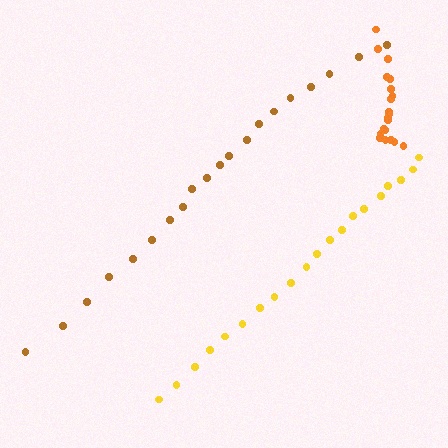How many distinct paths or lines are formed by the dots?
There are 3 distinct paths.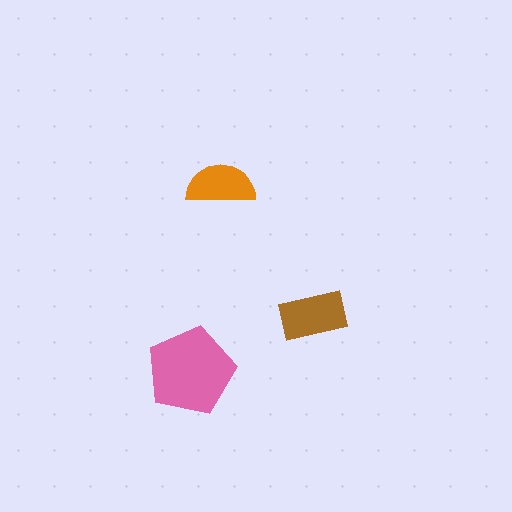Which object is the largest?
The pink pentagon.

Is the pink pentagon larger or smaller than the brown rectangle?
Larger.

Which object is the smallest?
The orange semicircle.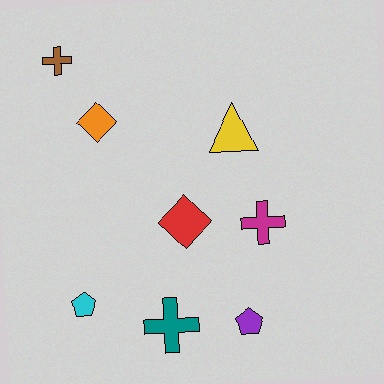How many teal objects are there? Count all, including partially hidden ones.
There is 1 teal object.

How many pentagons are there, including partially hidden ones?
There are 2 pentagons.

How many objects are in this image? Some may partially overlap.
There are 8 objects.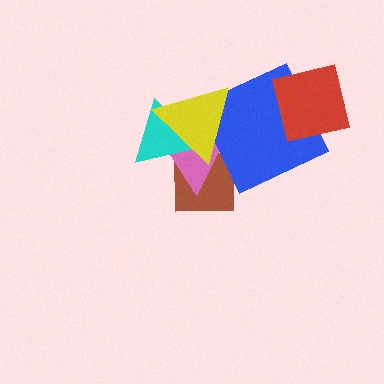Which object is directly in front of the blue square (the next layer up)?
The yellow triangle is directly in front of the blue square.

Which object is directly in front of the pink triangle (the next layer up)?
The blue square is directly in front of the pink triangle.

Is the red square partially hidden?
No, no other shape covers it.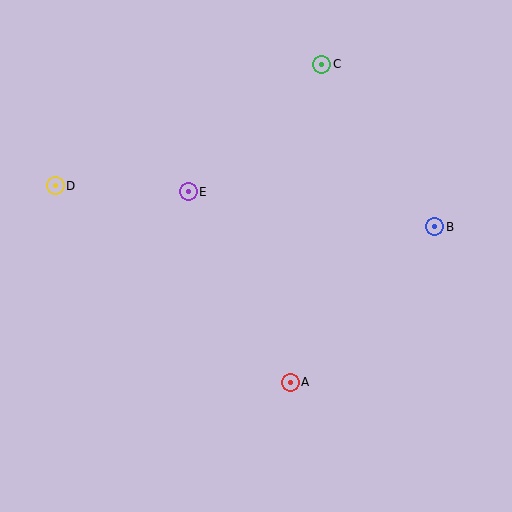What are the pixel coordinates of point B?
Point B is at (435, 227).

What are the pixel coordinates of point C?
Point C is at (322, 64).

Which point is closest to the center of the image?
Point E at (188, 192) is closest to the center.